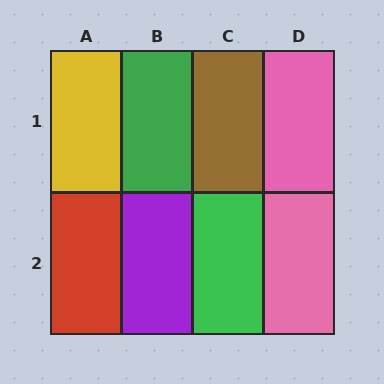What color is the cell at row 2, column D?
Pink.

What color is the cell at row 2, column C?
Green.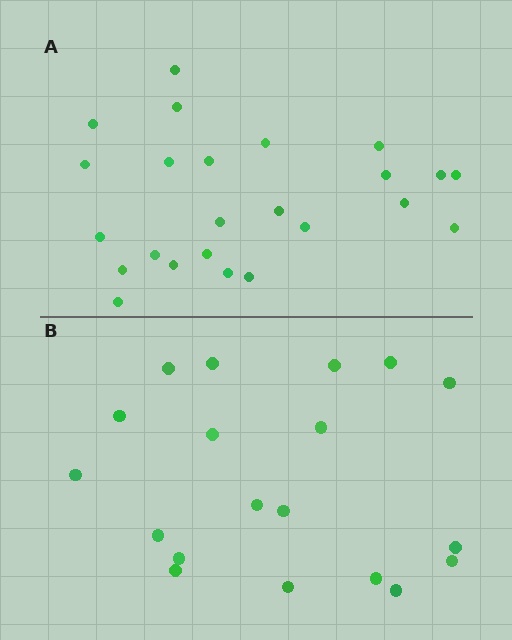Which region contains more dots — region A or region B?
Region A (the top region) has more dots.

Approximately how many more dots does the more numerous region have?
Region A has about 5 more dots than region B.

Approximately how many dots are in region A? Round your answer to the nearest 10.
About 20 dots. (The exact count is 24, which rounds to 20.)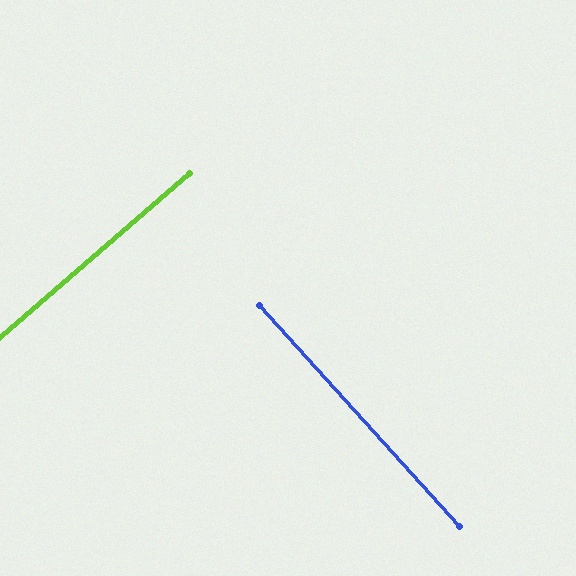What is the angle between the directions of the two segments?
Approximately 89 degrees.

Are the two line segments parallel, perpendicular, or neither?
Perpendicular — they meet at approximately 89°.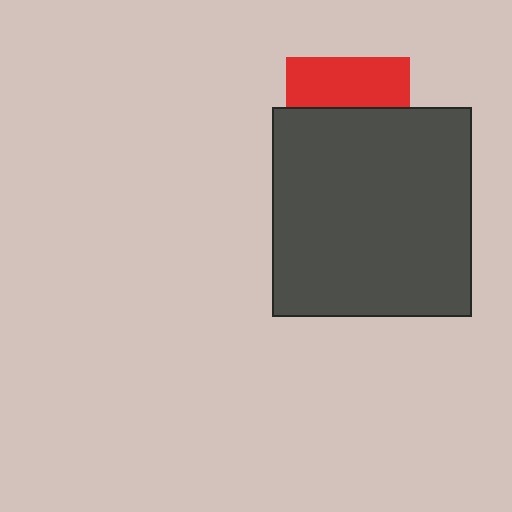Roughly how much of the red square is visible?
A small part of it is visible (roughly 41%).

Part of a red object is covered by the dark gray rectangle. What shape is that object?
It is a square.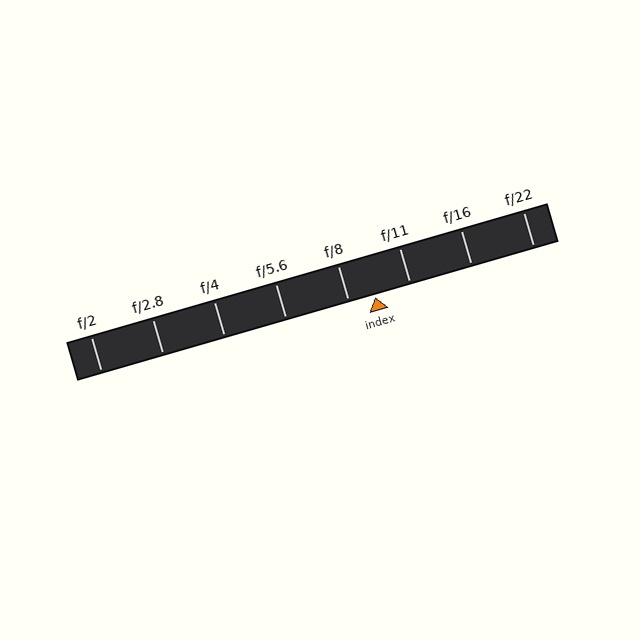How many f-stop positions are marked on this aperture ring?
There are 8 f-stop positions marked.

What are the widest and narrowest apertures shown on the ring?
The widest aperture shown is f/2 and the narrowest is f/22.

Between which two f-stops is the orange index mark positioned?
The index mark is between f/8 and f/11.